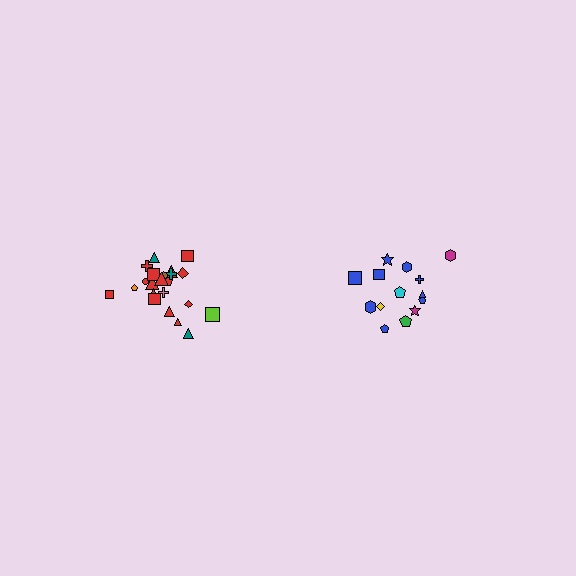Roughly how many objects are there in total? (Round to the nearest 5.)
Roughly 35 objects in total.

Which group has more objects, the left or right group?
The left group.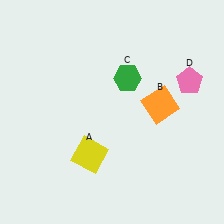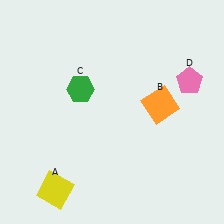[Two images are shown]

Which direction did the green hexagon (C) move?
The green hexagon (C) moved left.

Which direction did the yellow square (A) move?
The yellow square (A) moved down.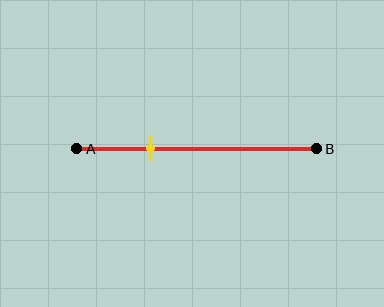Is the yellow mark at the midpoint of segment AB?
No, the mark is at about 30% from A, not at the 50% midpoint.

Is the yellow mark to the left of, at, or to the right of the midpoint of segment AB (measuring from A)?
The yellow mark is to the left of the midpoint of segment AB.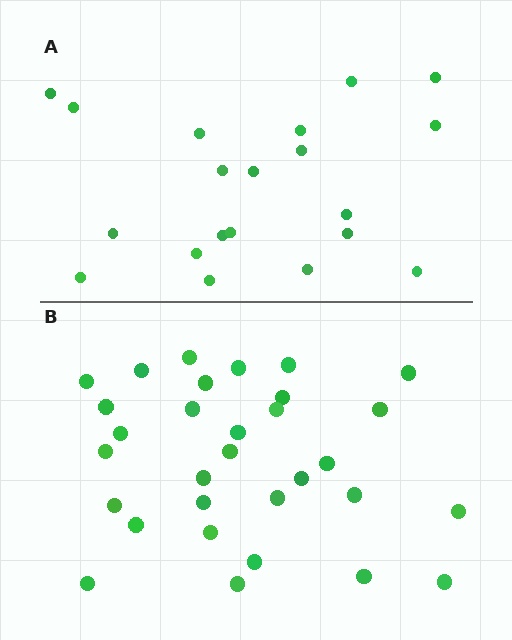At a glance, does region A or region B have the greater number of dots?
Region B (the bottom region) has more dots.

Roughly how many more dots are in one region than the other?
Region B has roughly 12 or so more dots than region A.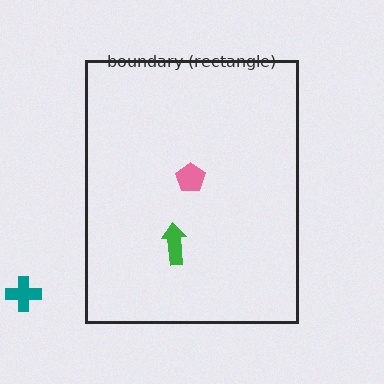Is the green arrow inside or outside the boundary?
Inside.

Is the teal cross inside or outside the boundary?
Outside.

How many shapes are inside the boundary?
2 inside, 1 outside.